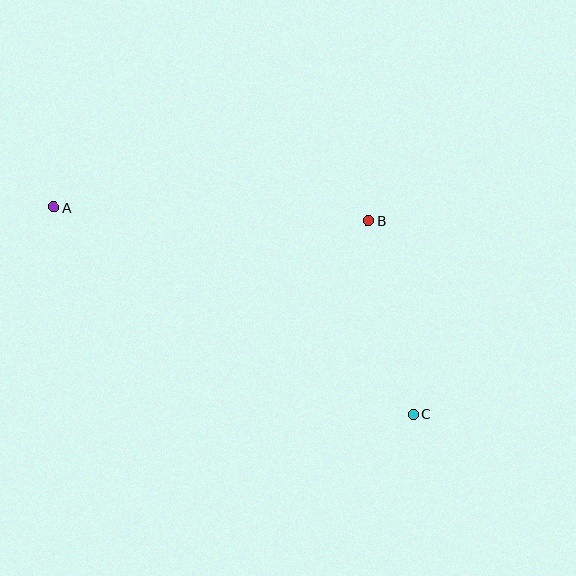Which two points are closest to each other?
Points B and C are closest to each other.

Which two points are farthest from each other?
Points A and C are farthest from each other.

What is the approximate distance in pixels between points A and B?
The distance between A and B is approximately 315 pixels.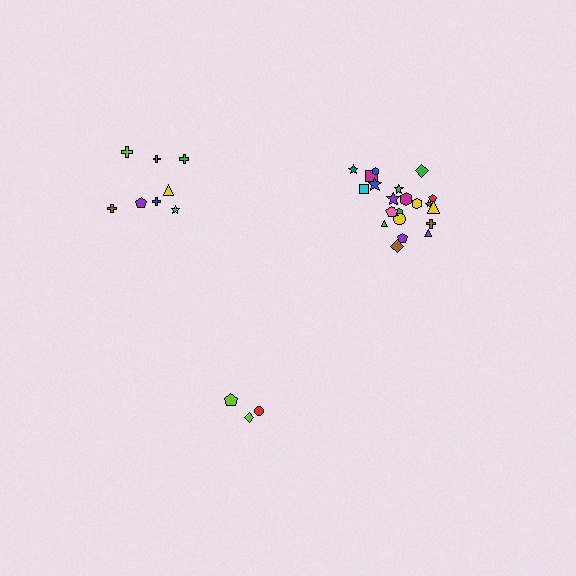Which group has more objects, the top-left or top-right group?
The top-right group.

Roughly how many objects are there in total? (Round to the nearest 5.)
Roughly 35 objects in total.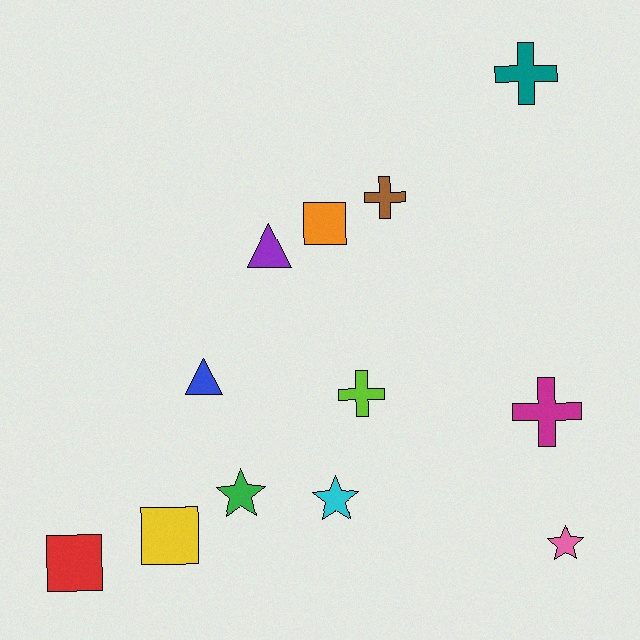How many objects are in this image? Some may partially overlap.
There are 12 objects.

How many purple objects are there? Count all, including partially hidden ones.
There is 1 purple object.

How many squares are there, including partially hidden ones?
There are 3 squares.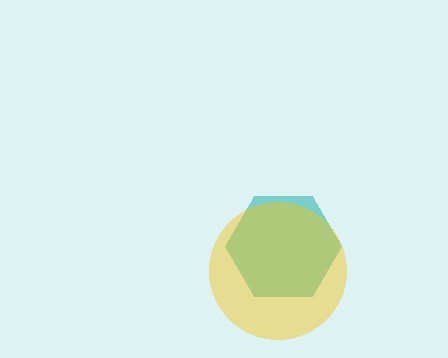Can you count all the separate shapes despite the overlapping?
Yes, there are 2 separate shapes.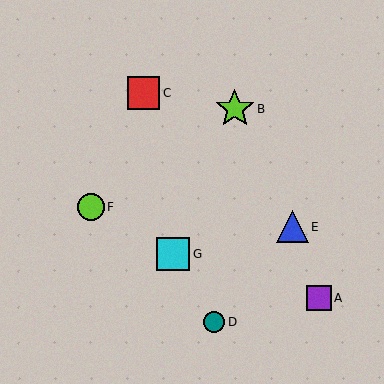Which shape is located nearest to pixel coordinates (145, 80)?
The red square (labeled C) at (143, 93) is nearest to that location.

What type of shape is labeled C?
Shape C is a red square.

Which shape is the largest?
The lime star (labeled B) is the largest.